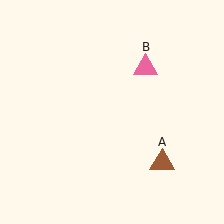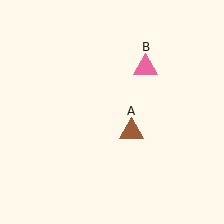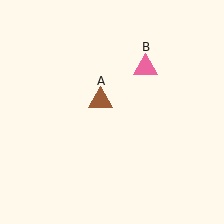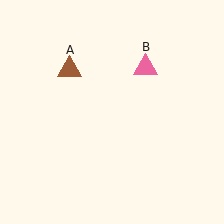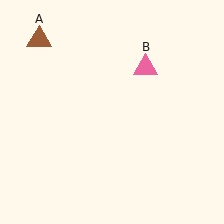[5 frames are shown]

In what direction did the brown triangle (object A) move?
The brown triangle (object A) moved up and to the left.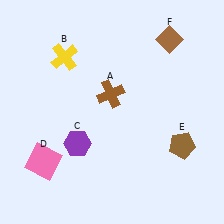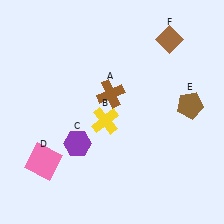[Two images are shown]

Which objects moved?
The objects that moved are: the yellow cross (B), the brown pentagon (E).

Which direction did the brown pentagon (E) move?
The brown pentagon (E) moved up.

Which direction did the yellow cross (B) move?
The yellow cross (B) moved down.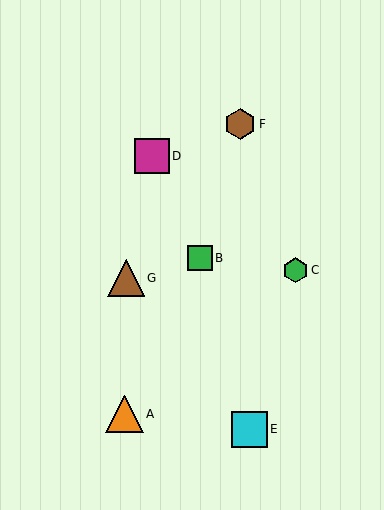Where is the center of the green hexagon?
The center of the green hexagon is at (295, 270).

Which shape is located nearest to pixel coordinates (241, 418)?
The cyan square (labeled E) at (249, 430) is nearest to that location.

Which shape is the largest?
The orange triangle (labeled A) is the largest.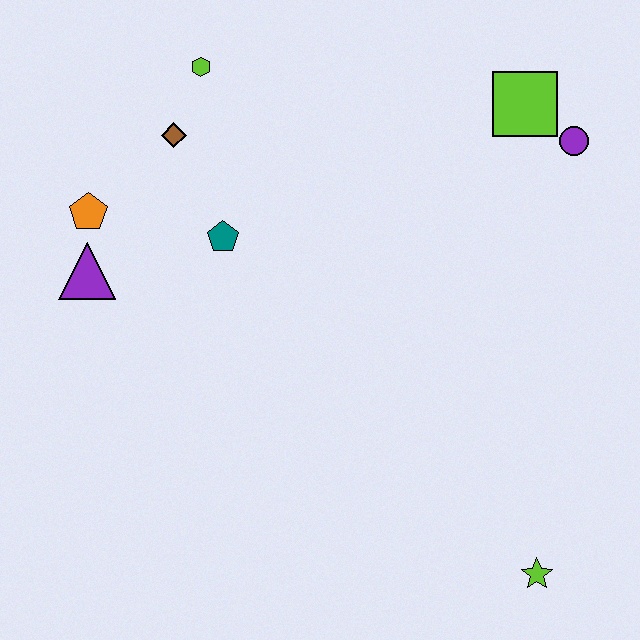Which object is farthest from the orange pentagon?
The lime star is farthest from the orange pentagon.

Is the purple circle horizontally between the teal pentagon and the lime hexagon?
No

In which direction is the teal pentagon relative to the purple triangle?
The teal pentagon is to the right of the purple triangle.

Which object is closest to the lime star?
The purple circle is closest to the lime star.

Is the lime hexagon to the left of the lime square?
Yes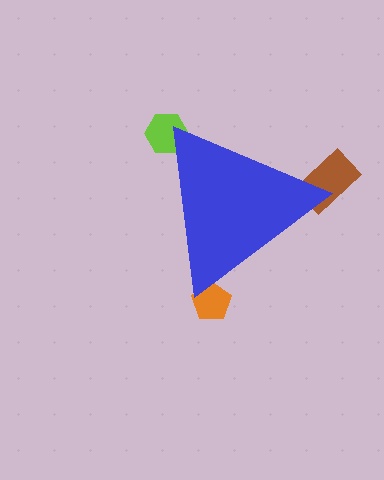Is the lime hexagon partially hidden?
Yes, the lime hexagon is partially hidden behind the blue triangle.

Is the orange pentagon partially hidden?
Yes, the orange pentagon is partially hidden behind the blue triangle.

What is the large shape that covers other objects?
A blue triangle.